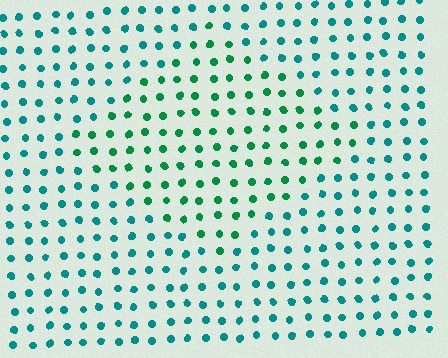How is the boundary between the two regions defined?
The boundary is defined purely by a slight shift in hue (about 31 degrees). Spacing, size, and orientation are identical on both sides.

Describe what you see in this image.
The image is filled with small teal elements in a uniform arrangement. A diamond-shaped region is visible where the elements are tinted to a slightly different hue, forming a subtle color boundary.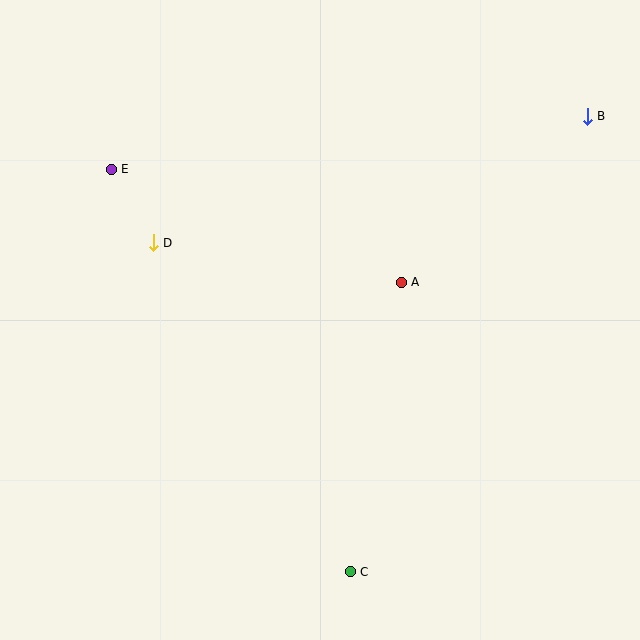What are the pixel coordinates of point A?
Point A is at (401, 282).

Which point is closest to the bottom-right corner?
Point C is closest to the bottom-right corner.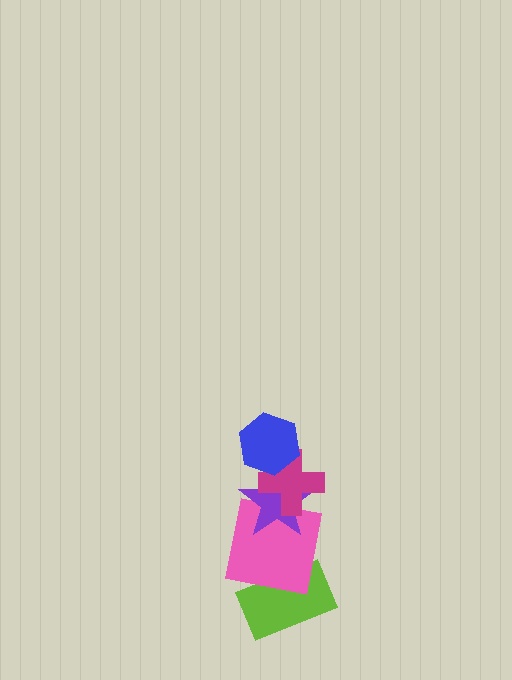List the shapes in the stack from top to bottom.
From top to bottom: the blue hexagon, the magenta cross, the purple star, the pink square, the lime rectangle.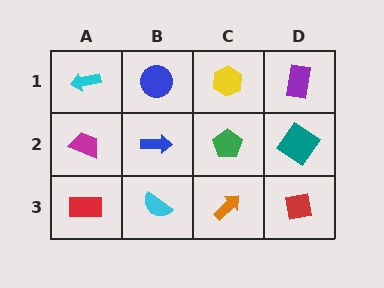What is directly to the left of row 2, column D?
A green pentagon.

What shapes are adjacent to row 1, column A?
A magenta trapezoid (row 2, column A), a blue circle (row 1, column B).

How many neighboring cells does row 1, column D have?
2.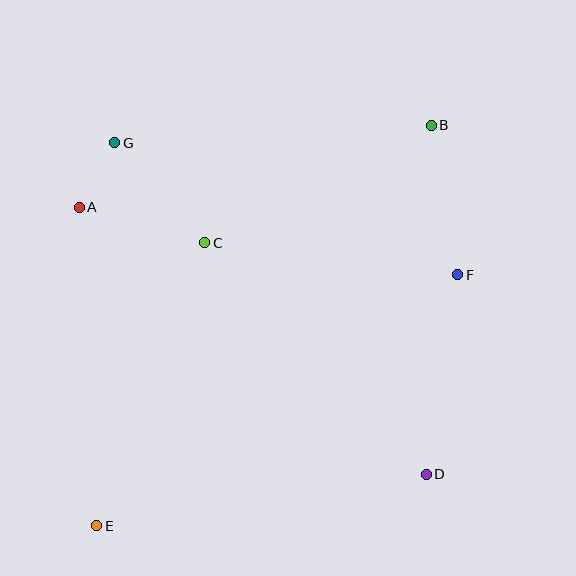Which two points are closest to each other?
Points A and G are closest to each other.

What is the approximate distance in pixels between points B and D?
The distance between B and D is approximately 349 pixels.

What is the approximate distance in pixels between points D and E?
The distance between D and E is approximately 334 pixels.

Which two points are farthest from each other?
Points B and E are farthest from each other.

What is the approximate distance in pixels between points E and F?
The distance between E and F is approximately 440 pixels.